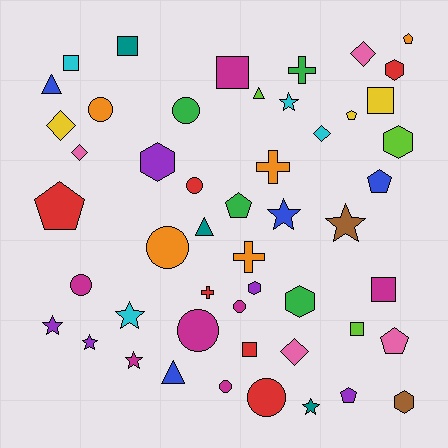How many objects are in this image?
There are 50 objects.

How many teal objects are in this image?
There are 3 teal objects.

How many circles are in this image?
There are 9 circles.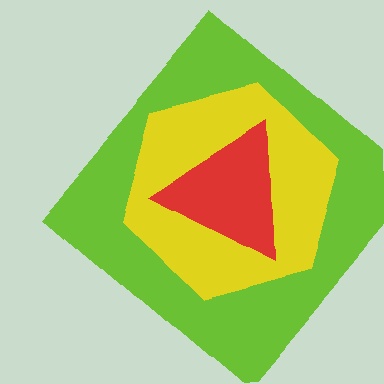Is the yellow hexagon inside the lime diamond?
Yes.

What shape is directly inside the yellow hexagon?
The red triangle.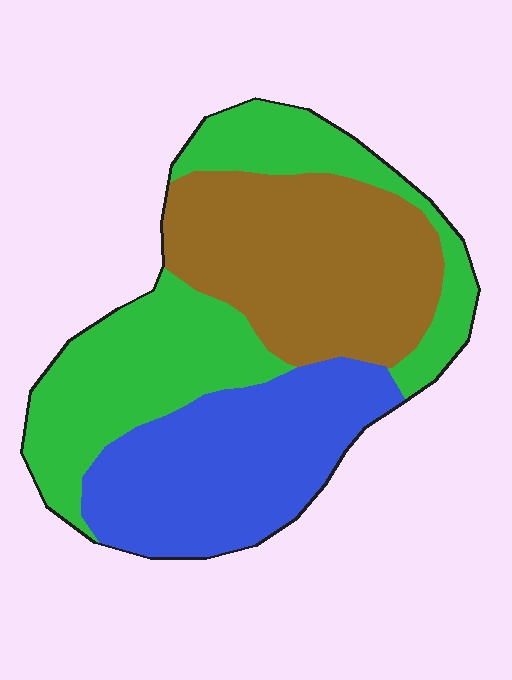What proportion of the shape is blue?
Blue covers around 30% of the shape.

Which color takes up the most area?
Green, at roughly 35%.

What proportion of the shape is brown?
Brown covers around 35% of the shape.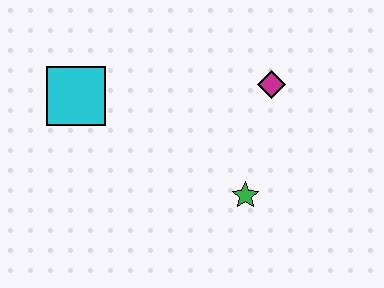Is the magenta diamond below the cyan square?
No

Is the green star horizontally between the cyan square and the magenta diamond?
Yes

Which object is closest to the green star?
The magenta diamond is closest to the green star.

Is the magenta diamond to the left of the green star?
No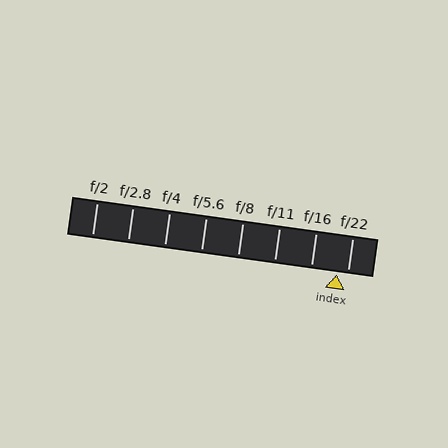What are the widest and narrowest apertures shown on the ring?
The widest aperture shown is f/2 and the narrowest is f/22.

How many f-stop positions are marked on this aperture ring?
There are 8 f-stop positions marked.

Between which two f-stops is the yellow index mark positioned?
The index mark is between f/16 and f/22.